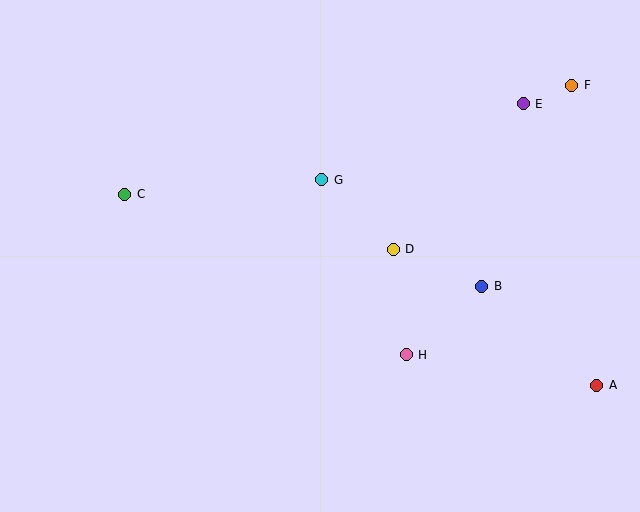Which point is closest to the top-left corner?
Point C is closest to the top-left corner.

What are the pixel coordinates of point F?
Point F is at (572, 85).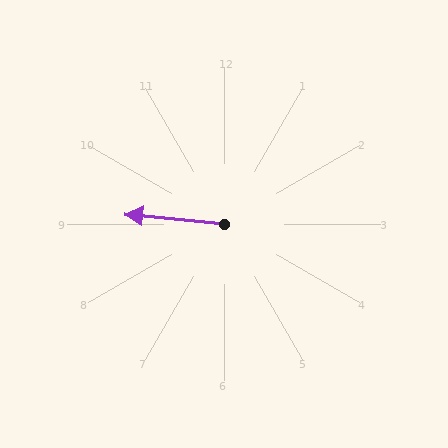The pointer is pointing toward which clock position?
Roughly 9 o'clock.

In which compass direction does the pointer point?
West.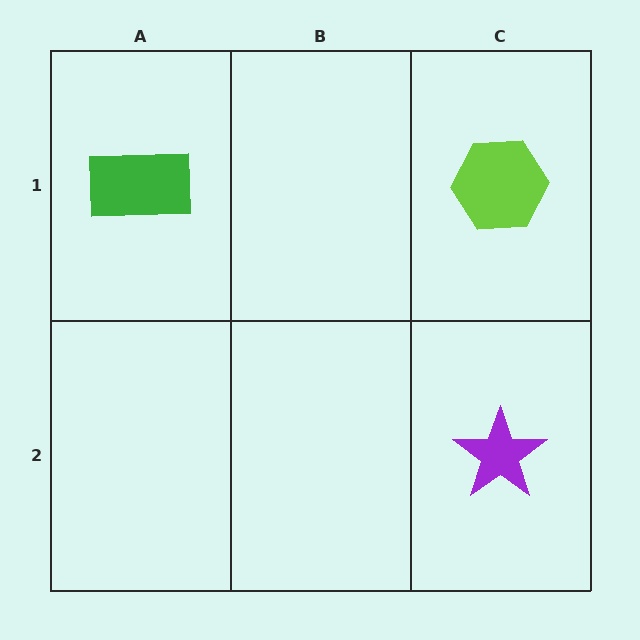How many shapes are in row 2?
1 shape.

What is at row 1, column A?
A green rectangle.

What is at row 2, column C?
A purple star.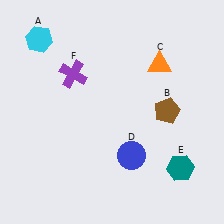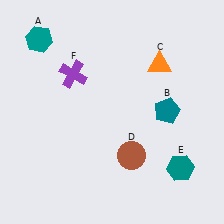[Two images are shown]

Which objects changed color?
A changed from cyan to teal. B changed from brown to teal. D changed from blue to brown.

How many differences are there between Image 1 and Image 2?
There are 3 differences between the two images.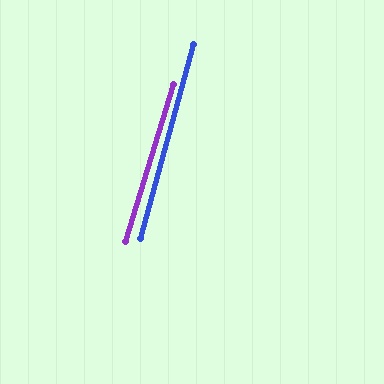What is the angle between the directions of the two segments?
Approximately 2 degrees.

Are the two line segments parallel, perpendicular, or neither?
Parallel — their directions differ by only 1.9°.